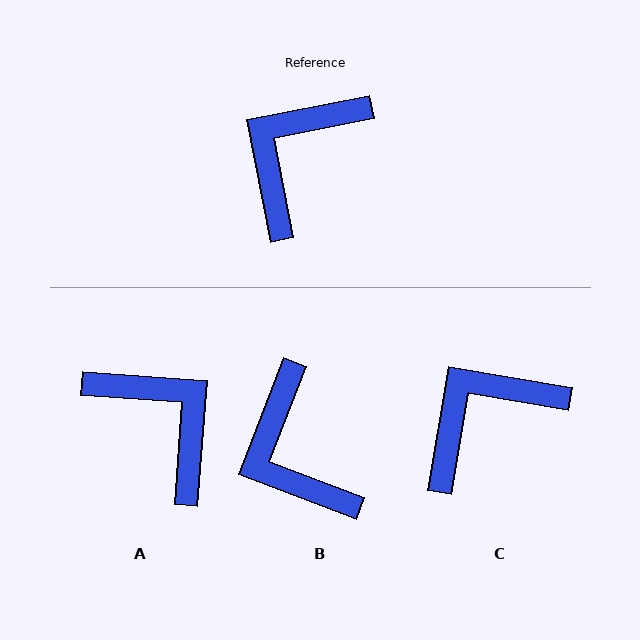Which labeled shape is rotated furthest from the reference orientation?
A, about 105 degrees away.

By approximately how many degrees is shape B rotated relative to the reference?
Approximately 58 degrees counter-clockwise.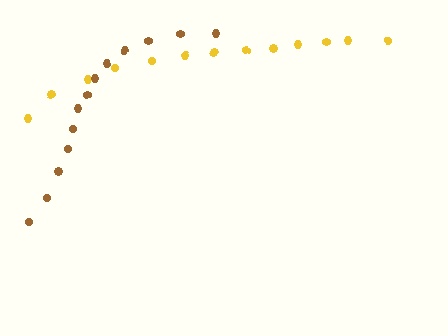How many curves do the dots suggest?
There are 2 distinct paths.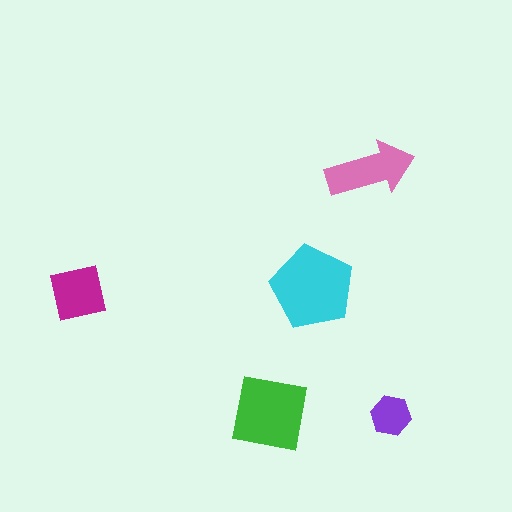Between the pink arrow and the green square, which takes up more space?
The green square.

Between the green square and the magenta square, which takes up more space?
The green square.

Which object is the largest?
The cyan pentagon.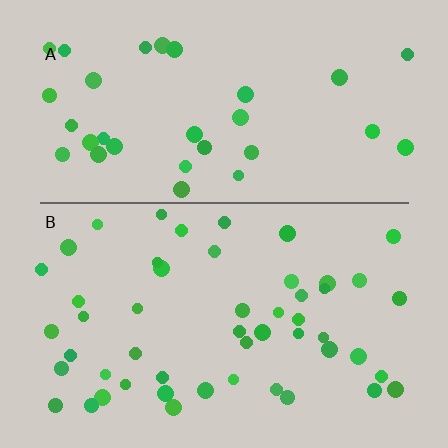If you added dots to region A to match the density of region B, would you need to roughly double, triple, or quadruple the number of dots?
Approximately double.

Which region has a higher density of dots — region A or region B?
B (the bottom).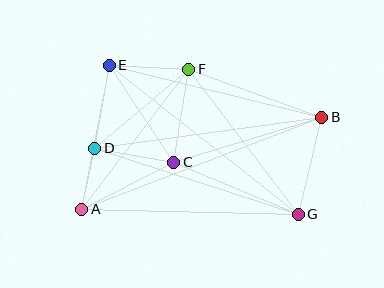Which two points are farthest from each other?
Points A and B are farthest from each other.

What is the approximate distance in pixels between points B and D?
The distance between B and D is approximately 229 pixels.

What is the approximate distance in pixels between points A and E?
The distance between A and E is approximately 147 pixels.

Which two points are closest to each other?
Points A and D are closest to each other.